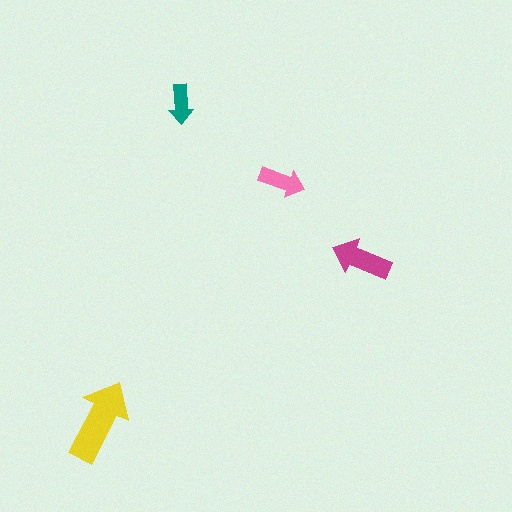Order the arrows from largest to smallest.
the yellow one, the magenta one, the pink one, the teal one.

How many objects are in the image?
There are 4 objects in the image.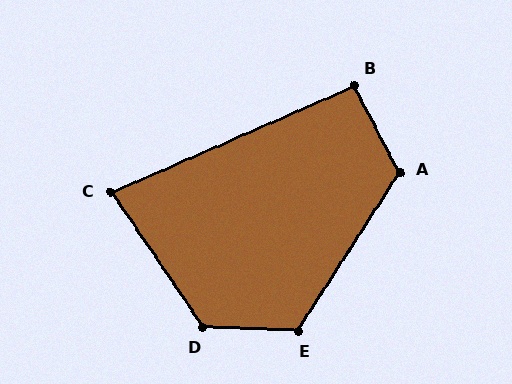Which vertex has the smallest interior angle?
C, at approximately 79 degrees.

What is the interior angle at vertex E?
Approximately 120 degrees (obtuse).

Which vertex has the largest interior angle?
D, at approximately 127 degrees.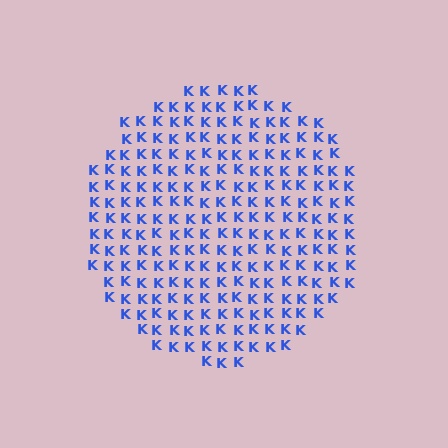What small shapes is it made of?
It is made of small letter K's.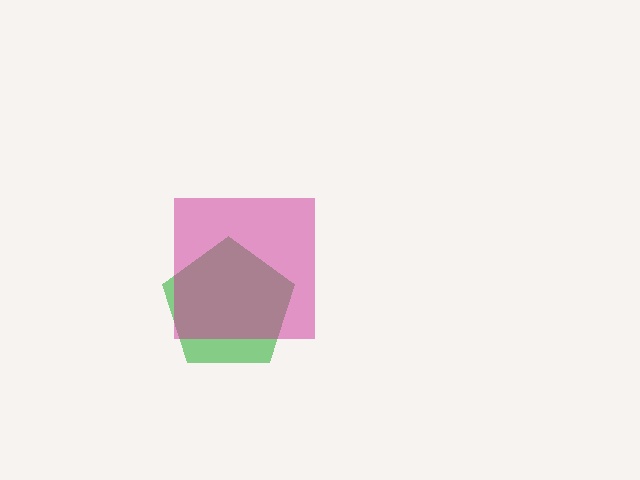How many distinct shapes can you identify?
There are 2 distinct shapes: a green pentagon, a magenta square.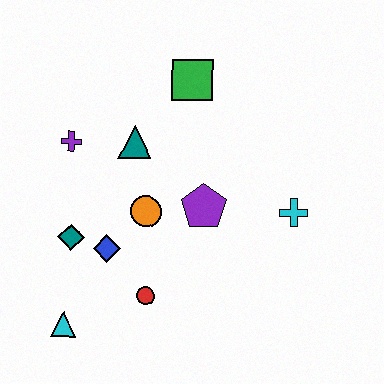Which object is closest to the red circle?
The blue diamond is closest to the red circle.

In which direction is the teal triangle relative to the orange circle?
The teal triangle is above the orange circle.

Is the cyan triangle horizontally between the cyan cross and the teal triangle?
No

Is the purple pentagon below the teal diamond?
No